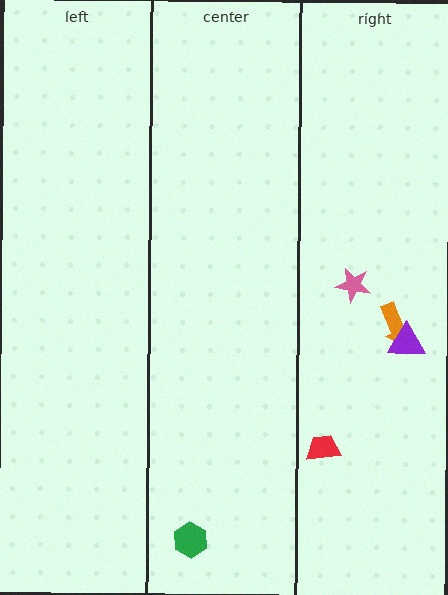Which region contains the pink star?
The right region.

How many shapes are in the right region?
4.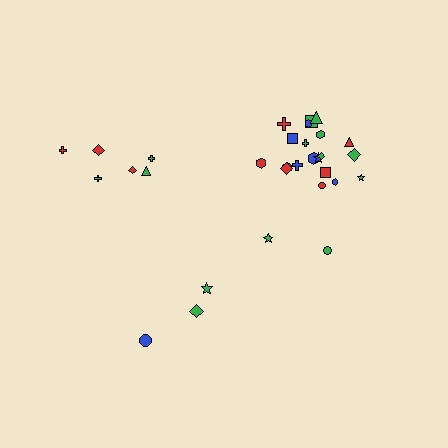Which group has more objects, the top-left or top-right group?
The top-right group.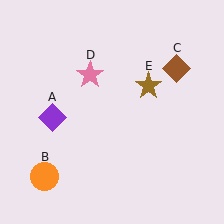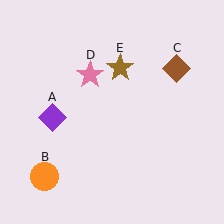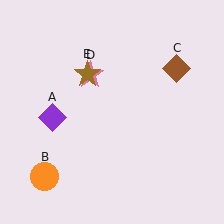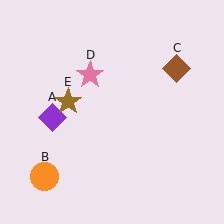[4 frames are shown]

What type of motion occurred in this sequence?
The brown star (object E) rotated counterclockwise around the center of the scene.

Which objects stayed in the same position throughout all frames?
Purple diamond (object A) and orange circle (object B) and brown diamond (object C) and pink star (object D) remained stationary.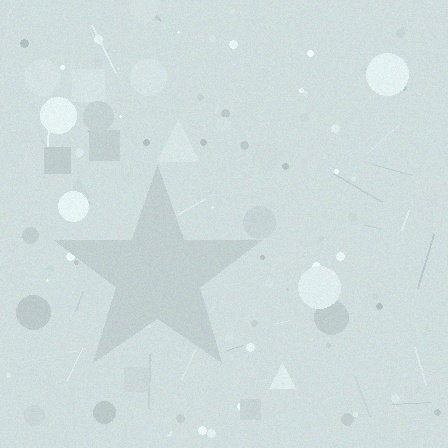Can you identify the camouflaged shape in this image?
The camouflaged shape is a star.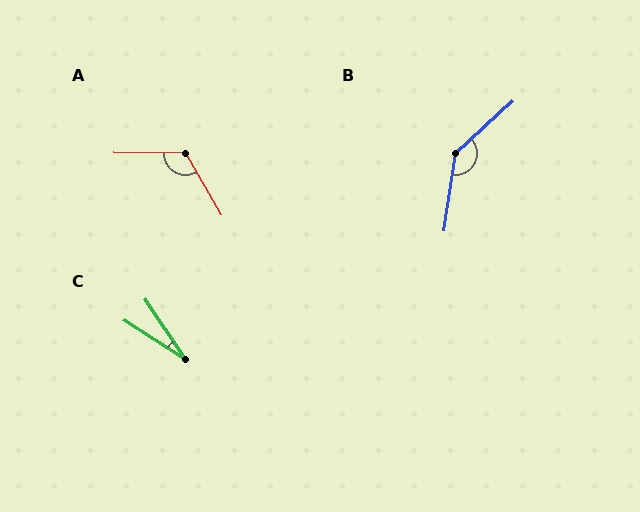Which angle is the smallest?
C, at approximately 23 degrees.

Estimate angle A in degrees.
Approximately 121 degrees.